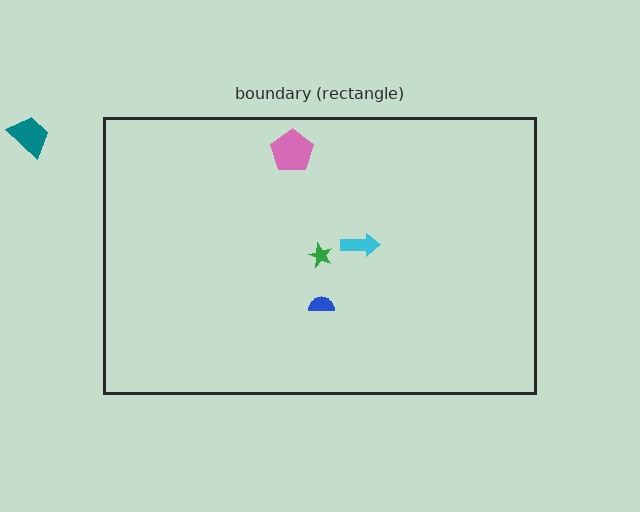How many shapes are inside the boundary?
4 inside, 1 outside.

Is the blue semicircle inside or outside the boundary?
Inside.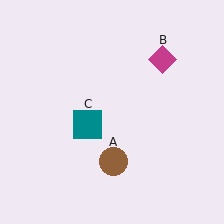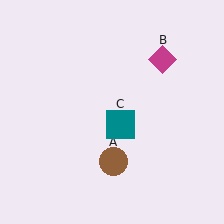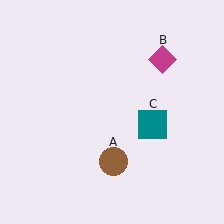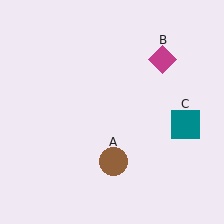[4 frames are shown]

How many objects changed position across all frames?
1 object changed position: teal square (object C).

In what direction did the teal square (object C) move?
The teal square (object C) moved right.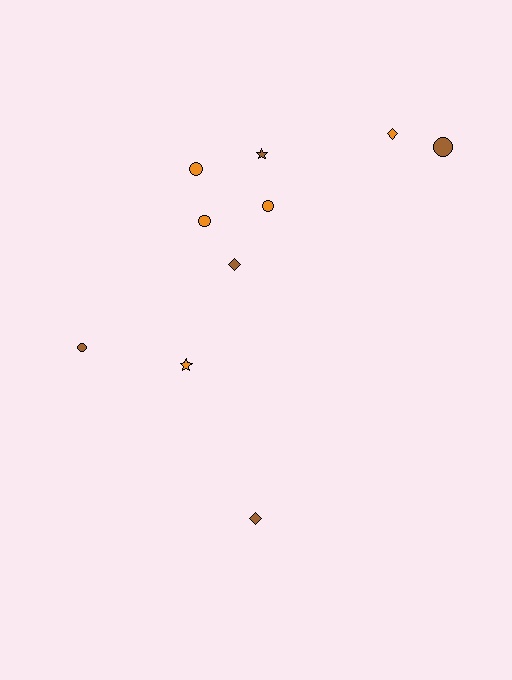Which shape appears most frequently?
Circle, with 5 objects.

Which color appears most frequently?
Orange, with 5 objects.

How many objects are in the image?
There are 10 objects.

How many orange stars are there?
There is 1 orange star.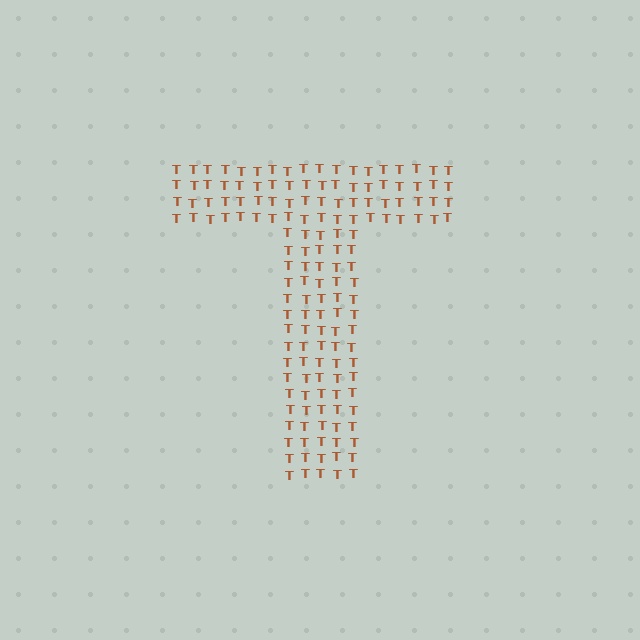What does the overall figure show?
The overall figure shows the letter T.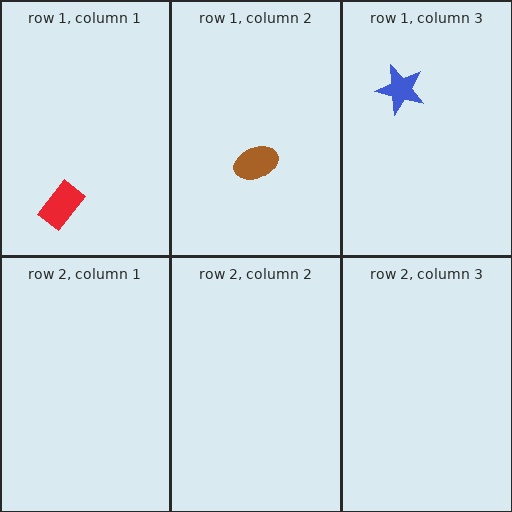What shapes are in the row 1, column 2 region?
The brown ellipse.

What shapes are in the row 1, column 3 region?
The blue star.